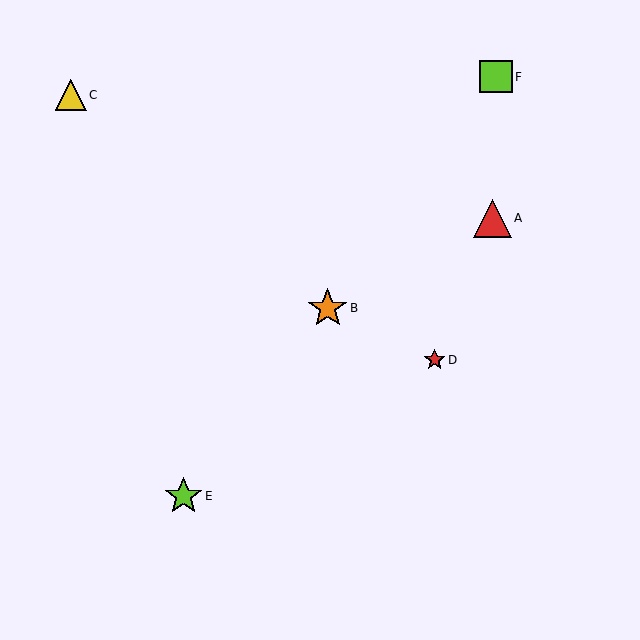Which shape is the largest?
The orange star (labeled B) is the largest.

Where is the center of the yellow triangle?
The center of the yellow triangle is at (71, 95).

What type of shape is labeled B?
Shape B is an orange star.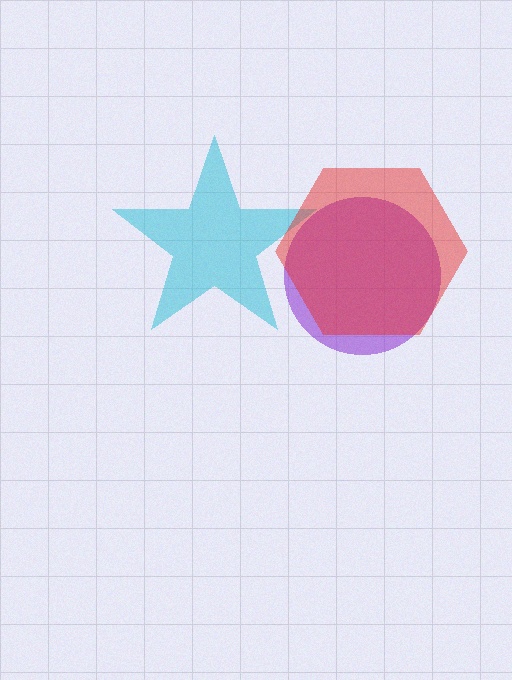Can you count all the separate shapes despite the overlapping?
Yes, there are 3 separate shapes.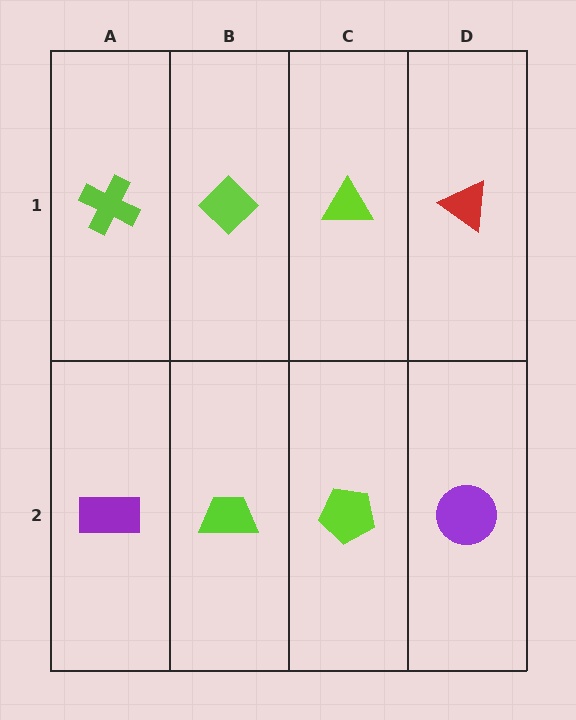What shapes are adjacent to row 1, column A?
A purple rectangle (row 2, column A), a lime diamond (row 1, column B).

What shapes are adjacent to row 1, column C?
A lime pentagon (row 2, column C), a lime diamond (row 1, column B), a red triangle (row 1, column D).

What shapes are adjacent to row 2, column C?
A lime triangle (row 1, column C), a lime trapezoid (row 2, column B), a purple circle (row 2, column D).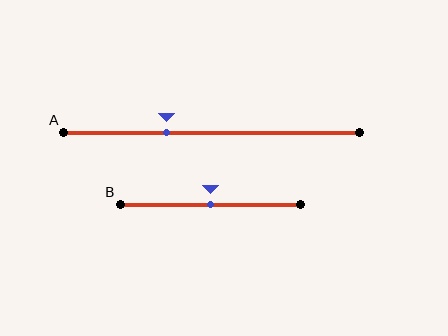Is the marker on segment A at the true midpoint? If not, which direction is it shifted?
No, the marker on segment A is shifted to the left by about 15% of the segment length.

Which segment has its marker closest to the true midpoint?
Segment B has its marker closest to the true midpoint.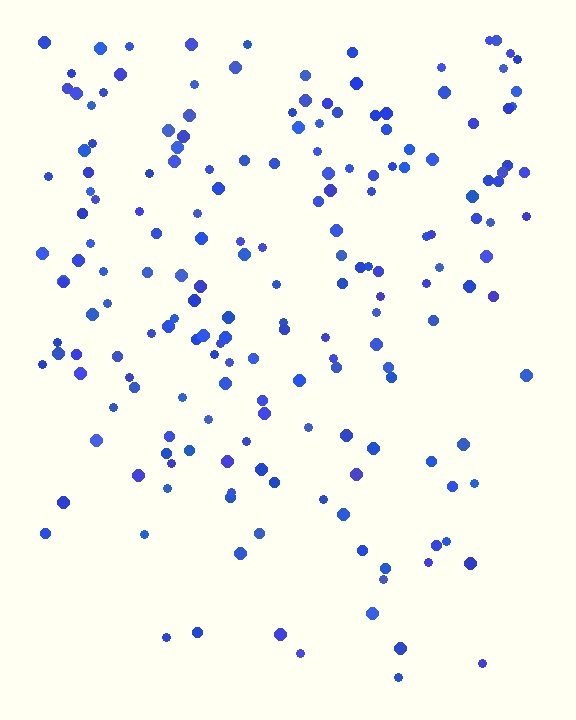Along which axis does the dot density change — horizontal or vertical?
Vertical.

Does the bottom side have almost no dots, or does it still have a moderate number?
Still a moderate number, just noticeably fewer than the top.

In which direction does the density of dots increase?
From bottom to top, with the top side densest.